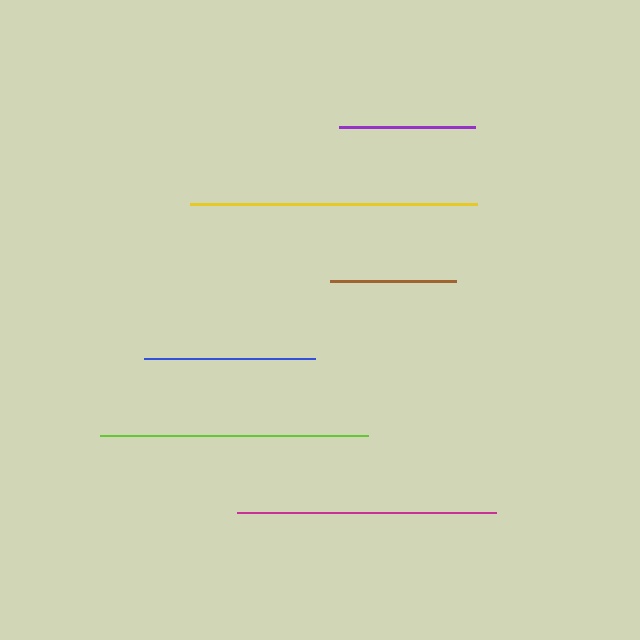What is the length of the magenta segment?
The magenta segment is approximately 259 pixels long.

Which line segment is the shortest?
The brown line is the shortest at approximately 126 pixels.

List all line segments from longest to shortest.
From longest to shortest: yellow, lime, magenta, blue, purple, brown.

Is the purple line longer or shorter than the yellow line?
The yellow line is longer than the purple line.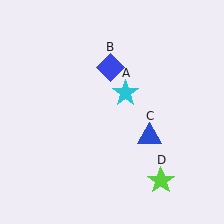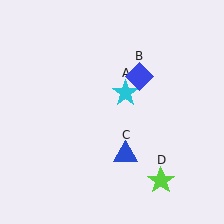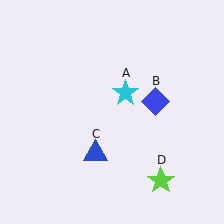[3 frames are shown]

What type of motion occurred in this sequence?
The blue diamond (object B), blue triangle (object C) rotated clockwise around the center of the scene.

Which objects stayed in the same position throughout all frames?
Cyan star (object A) and lime star (object D) remained stationary.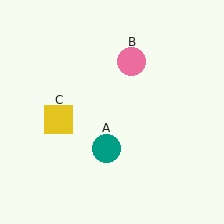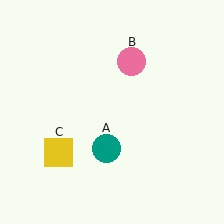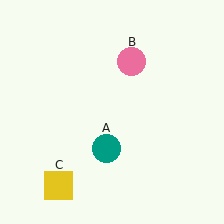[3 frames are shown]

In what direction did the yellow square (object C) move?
The yellow square (object C) moved down.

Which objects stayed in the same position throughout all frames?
Teal circle (object A) and pink circle (object B) remained stationary.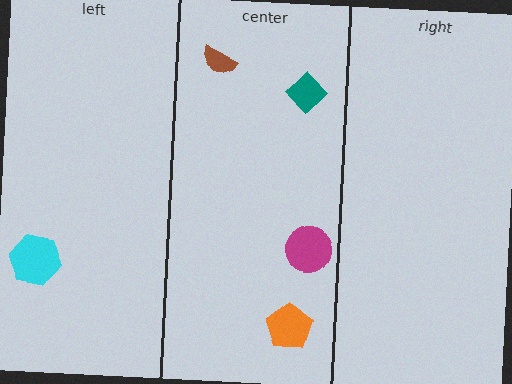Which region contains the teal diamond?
The center region.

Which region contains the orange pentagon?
The center region.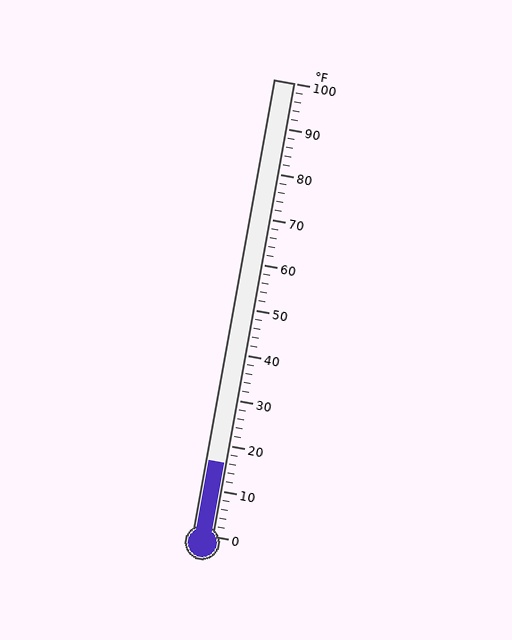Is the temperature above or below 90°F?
The temperature is below 90°F.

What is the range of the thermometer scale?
The thermometer scale ranges from 0°F to 100°F.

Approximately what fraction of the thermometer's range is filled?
The thermometer is filled to approximately 15% of its range.